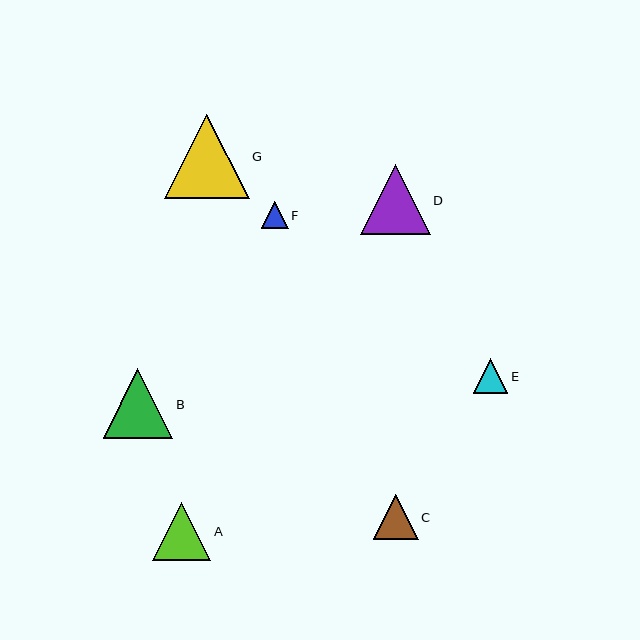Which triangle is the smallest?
Triangle F is the smallest with a size of approximately 27 pixels.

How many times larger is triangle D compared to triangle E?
Triangle D is approximately 2.0 times the size of triangle E.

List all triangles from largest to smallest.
From largest to smallest: G, D, B, A, C, E, F.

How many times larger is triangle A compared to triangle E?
Triangle A is approximately 1.7 times the size of triangle E.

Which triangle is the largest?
Triangle G is the largest with a size of approximately 84 pixels.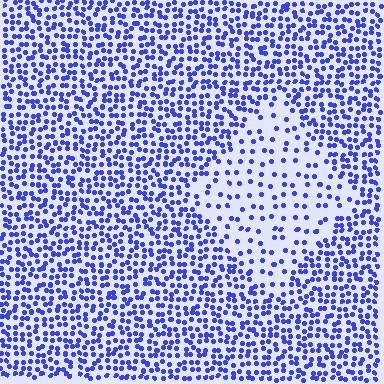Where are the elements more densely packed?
The elements are more densely packed outside the diamond boundary.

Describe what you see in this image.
The image contains small blue elements arranged at two different densities. A diamond-shaped region is visible where the elements are less densely packed than the surrounding area.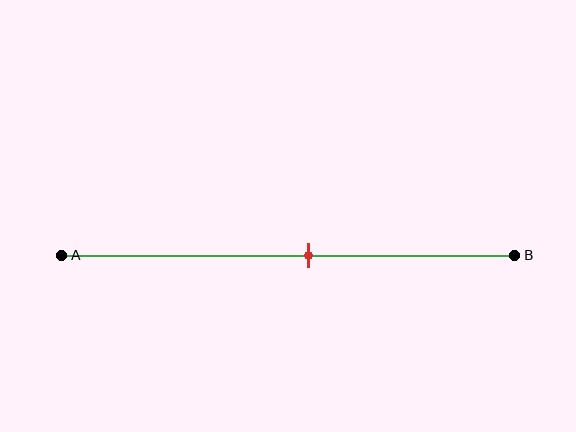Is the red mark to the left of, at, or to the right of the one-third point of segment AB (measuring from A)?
The red mark is to the right of the one-third point of segment AB.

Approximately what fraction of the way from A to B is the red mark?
The red mark is approximately 55% of the way from A to B.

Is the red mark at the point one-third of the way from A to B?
No, the mark is at about 55% from A, not at the 33% one-third point.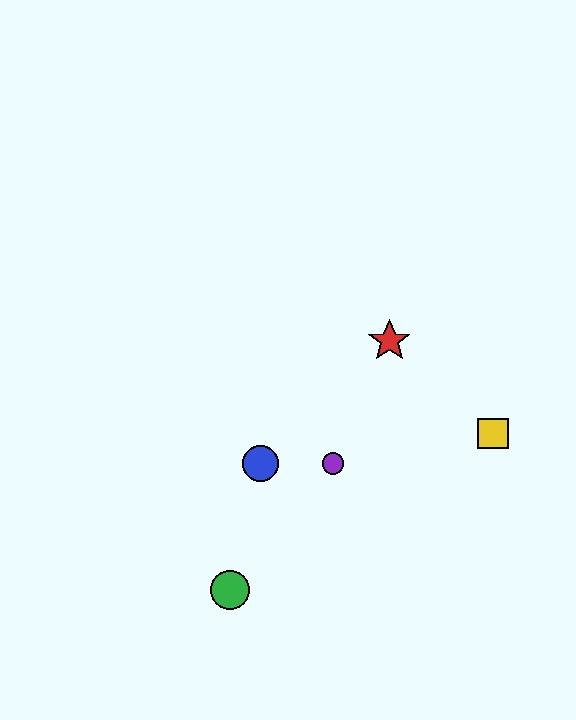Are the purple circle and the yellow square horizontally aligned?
No, the purple circle is at y≈464 and the yellow square is at y≈433.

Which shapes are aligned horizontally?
The blue circle, the purple circle are aligned horizontally.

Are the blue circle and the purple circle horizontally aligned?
Yes, both are at y≈464.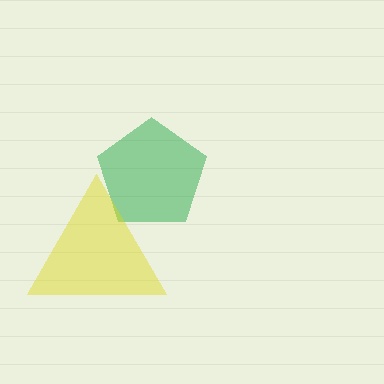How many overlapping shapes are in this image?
There are 2 overlapping shapes in the image.